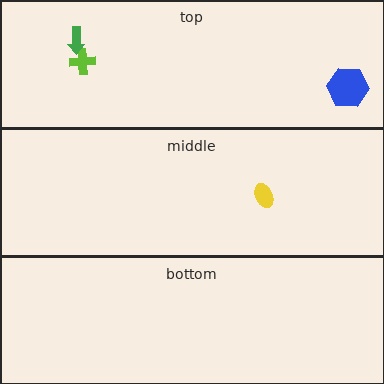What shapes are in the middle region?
The yellow ellipse.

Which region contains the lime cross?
The top region.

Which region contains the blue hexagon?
The top region.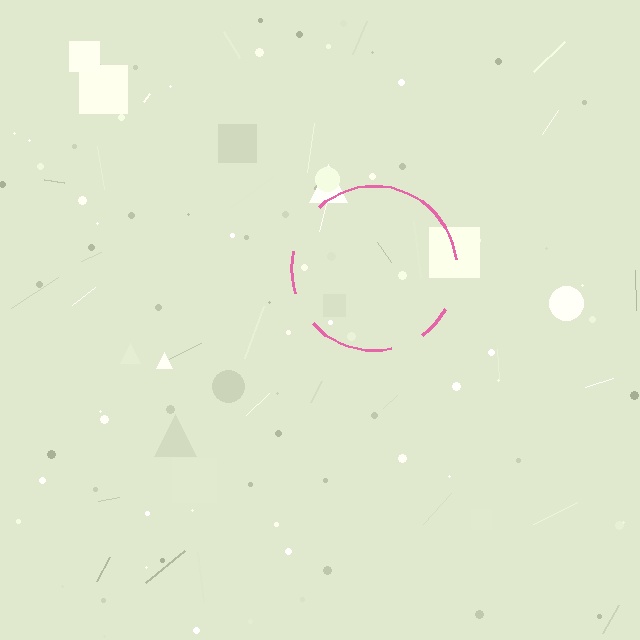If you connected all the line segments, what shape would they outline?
They would outline a circle.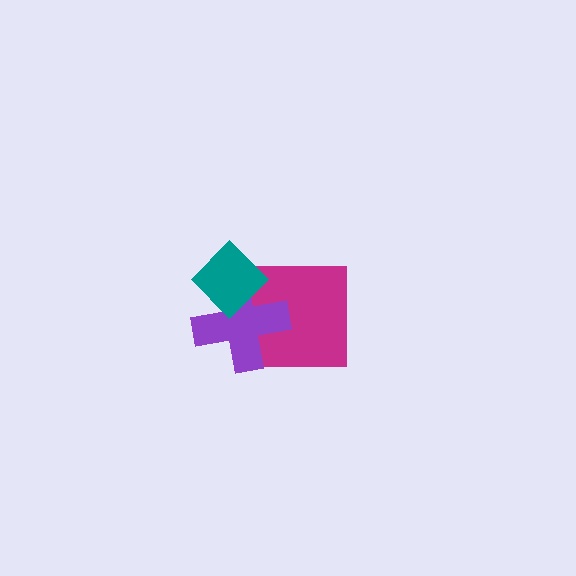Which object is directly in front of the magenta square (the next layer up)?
The purple cross is directly in front of the magenta square.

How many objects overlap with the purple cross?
2 objects overlap with the purple cross.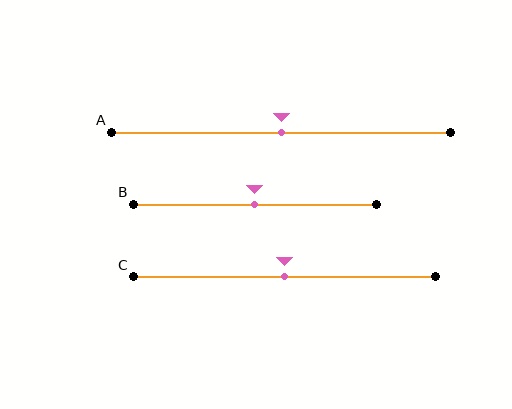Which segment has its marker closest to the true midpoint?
Segment A has its marker closest to the true midpoint.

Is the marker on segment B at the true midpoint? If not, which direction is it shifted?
Yes, the marker on segment B is at the true midpoint.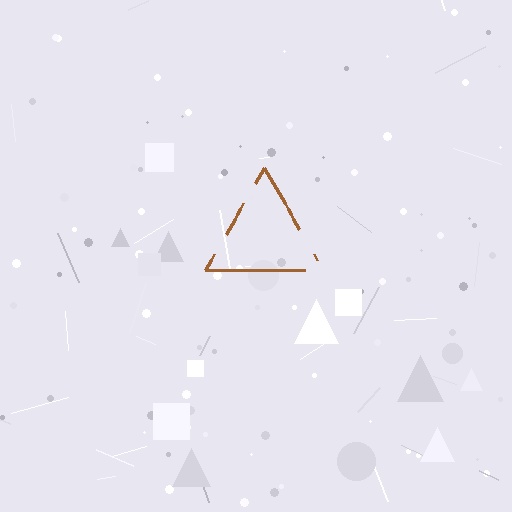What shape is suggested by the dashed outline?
The dashed outline suggests a triangle.